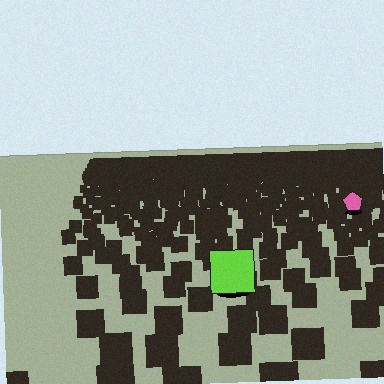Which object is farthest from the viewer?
The pink pentagon is farthest from the viewer. It appears smaller and the ground texture around it is denser.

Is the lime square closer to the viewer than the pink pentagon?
Yes. The lime square is closer — you can tell from the texture gradient: the ground texture is coarser near it.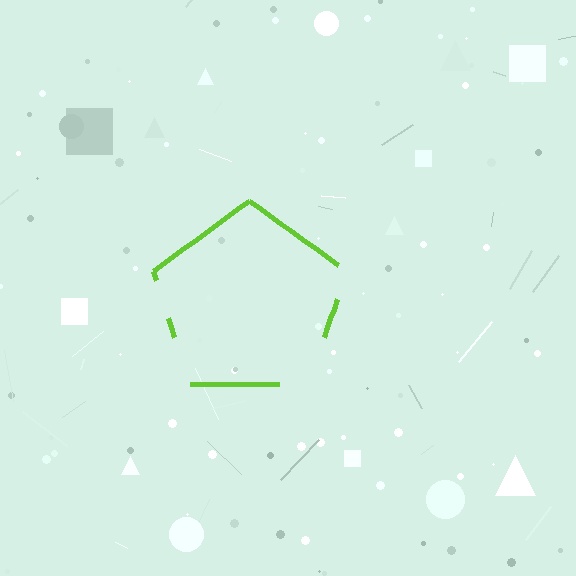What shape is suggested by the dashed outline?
The dashed outline suggests a pentagon.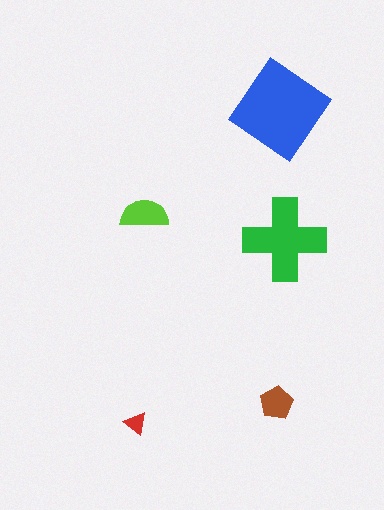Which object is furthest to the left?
The red triangle is leftmost.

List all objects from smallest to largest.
The red triangle, the brown pentagon, the lime semicircle, the green cross, the blue diamond.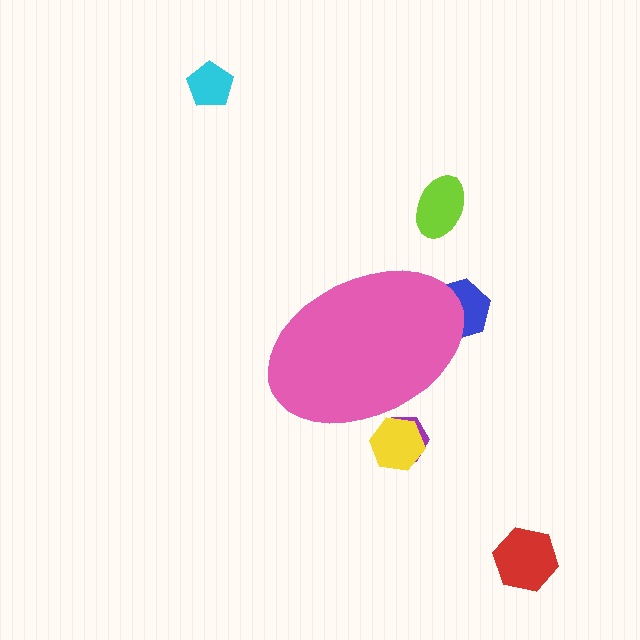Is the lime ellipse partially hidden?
No, the lime ellipse is fully visible.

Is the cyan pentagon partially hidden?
No, the cyan pentagon is fully visible.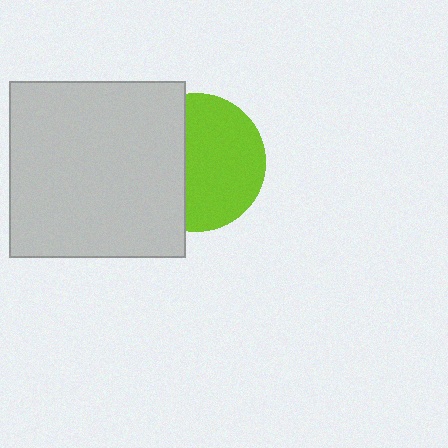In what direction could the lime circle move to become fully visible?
The lime circle could move right. That would shift it out from behind the light gray square entirely.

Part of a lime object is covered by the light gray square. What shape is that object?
It is a circle.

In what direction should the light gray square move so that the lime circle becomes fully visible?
The light gray square should move left. That is the shortest direction to clear the overlap and leave the lime circle fully visible.